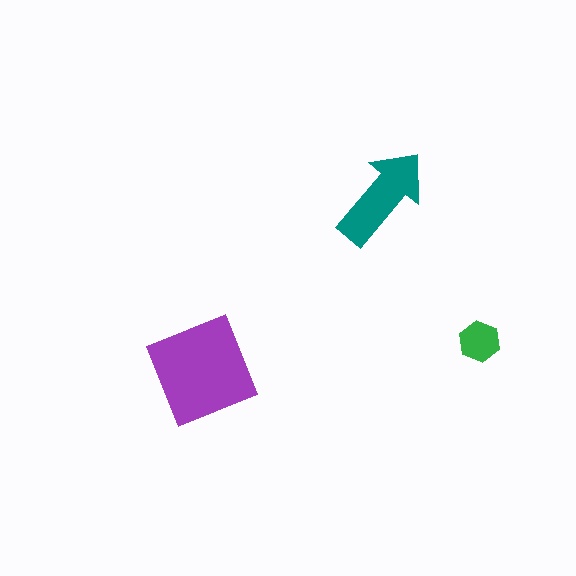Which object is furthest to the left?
The purple square is leftmost.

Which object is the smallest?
The green hexagon.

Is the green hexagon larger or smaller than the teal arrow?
Smaller.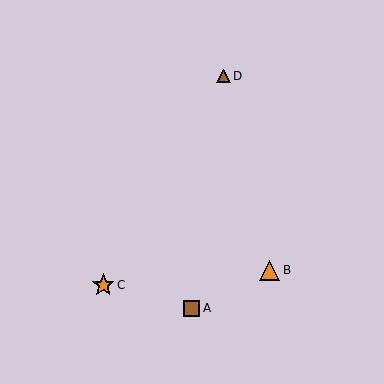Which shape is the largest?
The orange star (labeled C) is the largest.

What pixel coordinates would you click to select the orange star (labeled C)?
Click at (103, 285) to select the orange star C.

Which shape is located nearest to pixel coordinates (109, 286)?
The orange star (labeled C) at (103, 285) is nearest to that location.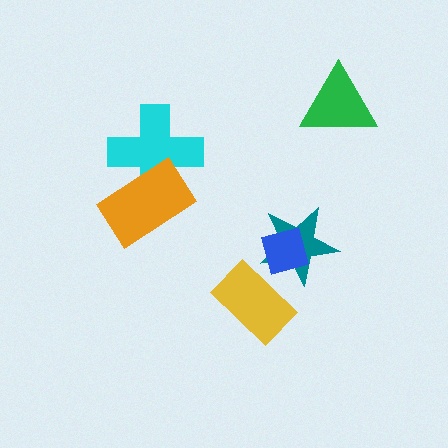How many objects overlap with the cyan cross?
1 object overlaps with the cyan cross.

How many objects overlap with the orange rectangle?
1 object overlaps with the orange rectangle.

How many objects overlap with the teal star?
1 object overlaps with the teal star.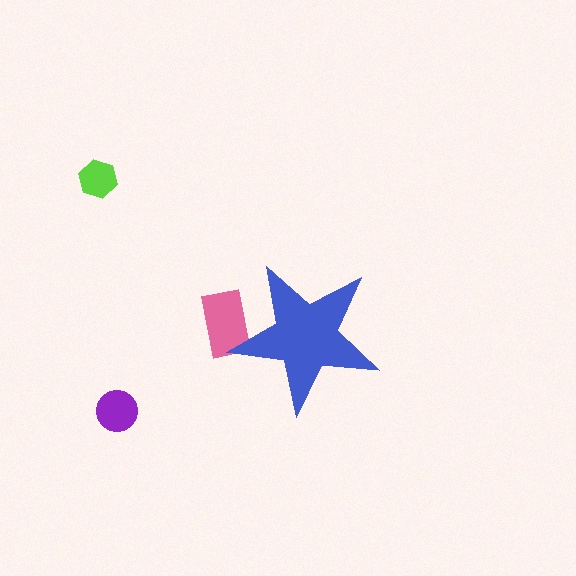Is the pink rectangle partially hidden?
Yes, the pink rectangle is partially hidden behind the blue star.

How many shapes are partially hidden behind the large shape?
1 shape is partially hidden.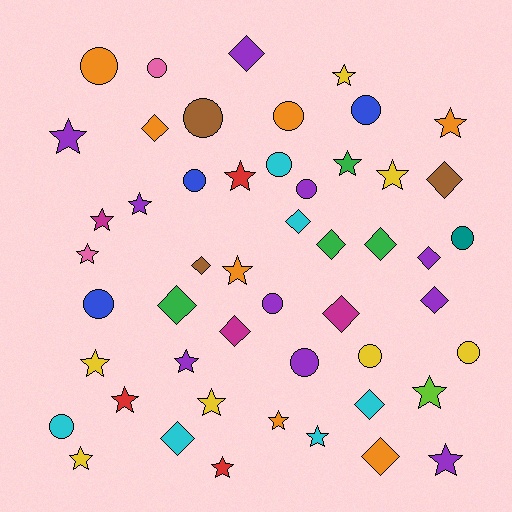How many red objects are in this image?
There are 3 red objects.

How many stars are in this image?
There are 20 stars.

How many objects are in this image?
There are 50 objects.